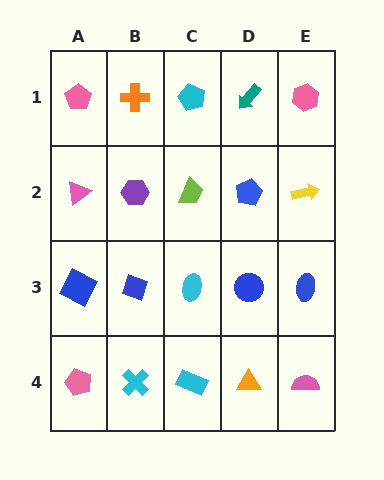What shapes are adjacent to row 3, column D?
A blue pentagon (row 2, column D), an orange triangle (row 4, column D), a cyan ellipse (row 3, column C), a blue ellipse (row 3, column E).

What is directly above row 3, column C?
A lime trapezoid.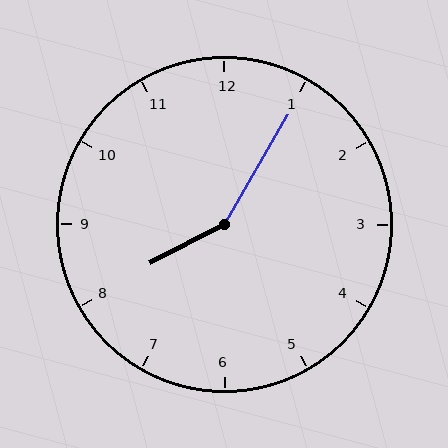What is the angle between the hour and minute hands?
Approximately 148 degrees.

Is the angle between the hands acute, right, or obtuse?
It is obtuse.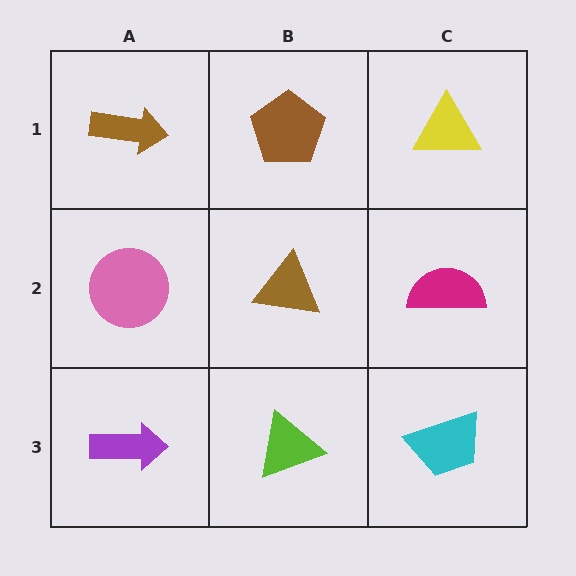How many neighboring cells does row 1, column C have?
2.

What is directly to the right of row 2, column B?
A magenta semicircle.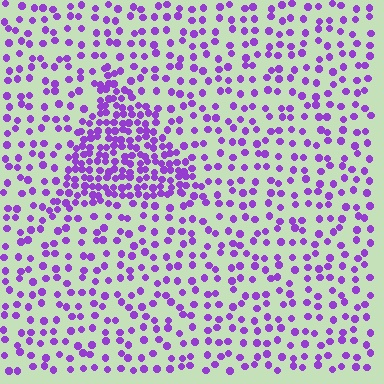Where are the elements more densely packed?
The elements are more densely packed inside the triangle boundary.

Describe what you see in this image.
The image contains small purple elements arranged at two different densities. A triangle-shaped region is visible where the elements are more densely packed than the surrounding area.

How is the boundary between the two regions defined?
The boundary is defined by a change in element density (approximately 2.5x ratio). All elements are the same color, size, and shape.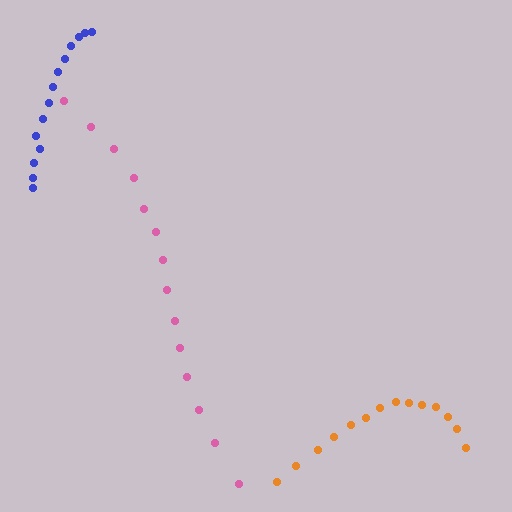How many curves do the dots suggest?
There are 3 distinct paths.